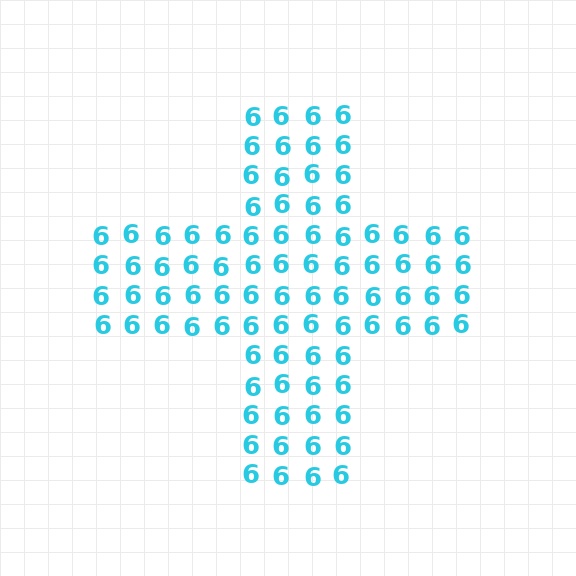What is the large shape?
The large shape is a cross.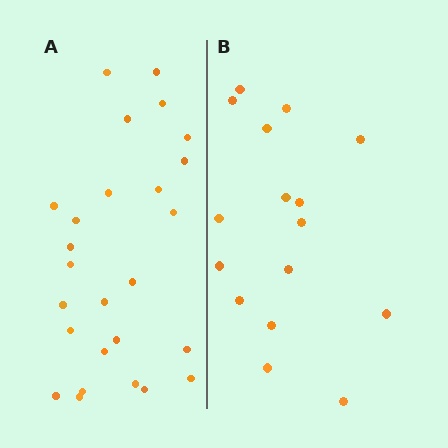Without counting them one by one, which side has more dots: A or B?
Region A (the left region) has more dots.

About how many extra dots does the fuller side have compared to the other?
Region A has roughly 10 or so more dots than region B.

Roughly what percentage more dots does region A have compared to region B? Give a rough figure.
About 60% more.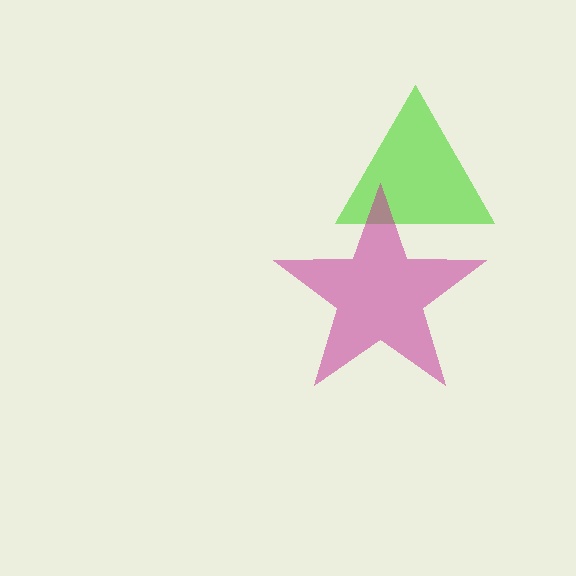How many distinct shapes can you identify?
There are 2 distinct shapes: a lime triangle, a magenta star.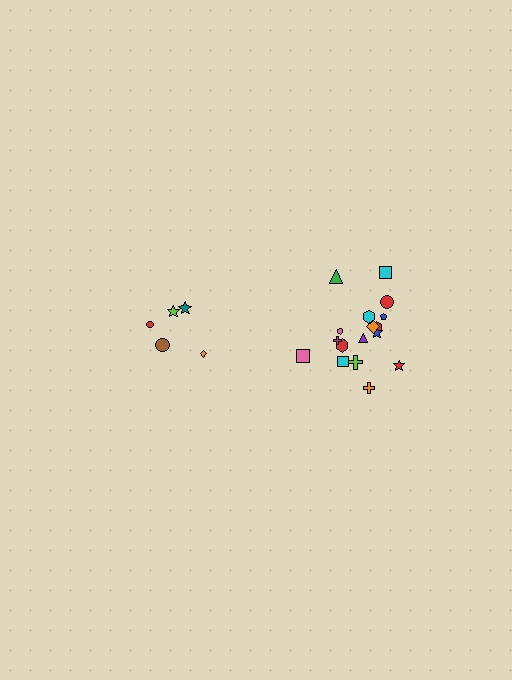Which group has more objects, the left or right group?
The right group.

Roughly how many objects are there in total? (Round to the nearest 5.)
Roughly 25 objects in total.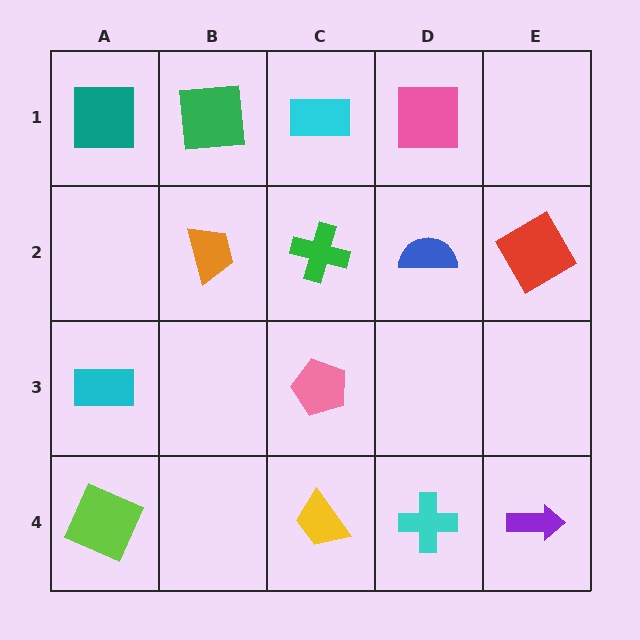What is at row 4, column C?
A yellow trapezoid.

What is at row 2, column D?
A blue semicircle.